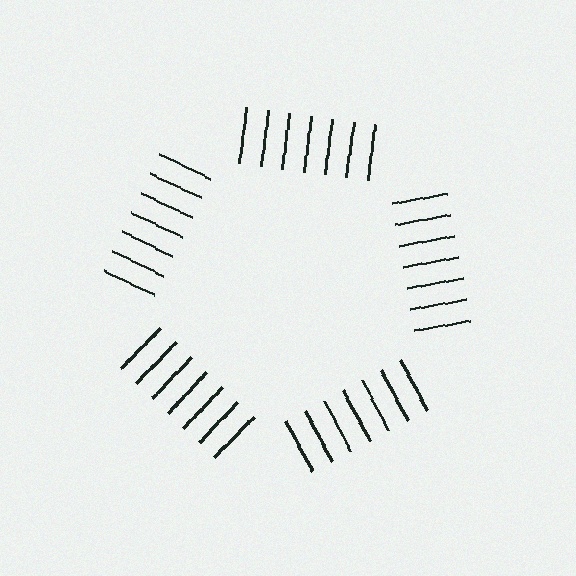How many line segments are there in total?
35 — 7 along each of the 5 edges.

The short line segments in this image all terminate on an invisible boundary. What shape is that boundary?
An illusory pentagon — the line segments terminate on its edges but no continuous stroke is drawn.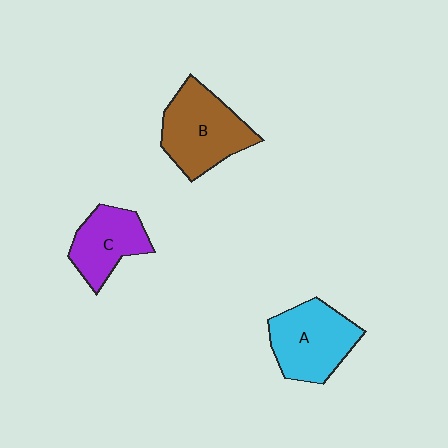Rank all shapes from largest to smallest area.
From largest to smallest: B (brown), A (cyan), C (purple).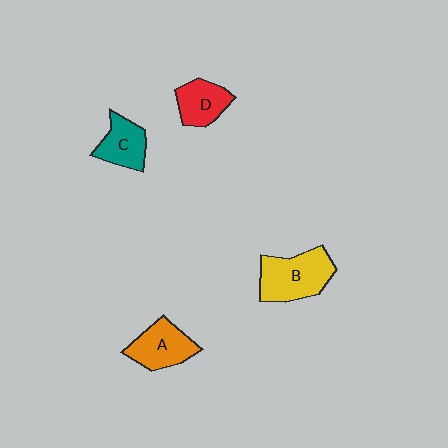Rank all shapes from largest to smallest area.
From largest to smallest: B (yellow), A (orange), C (teal), D (red).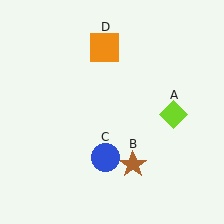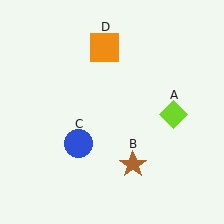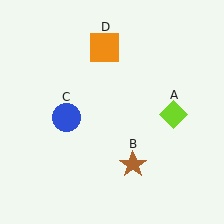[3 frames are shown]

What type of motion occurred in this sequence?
The blue circle (object C) rotated clockwise around the center of the scene.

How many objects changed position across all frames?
1 object changed position: blue circle (object C).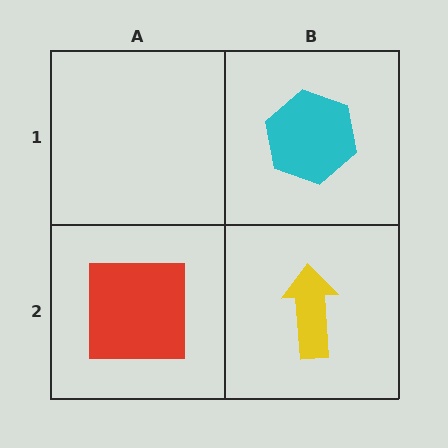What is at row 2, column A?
A red square.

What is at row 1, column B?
A cyan hexagon.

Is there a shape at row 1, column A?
No, that cell is empty.